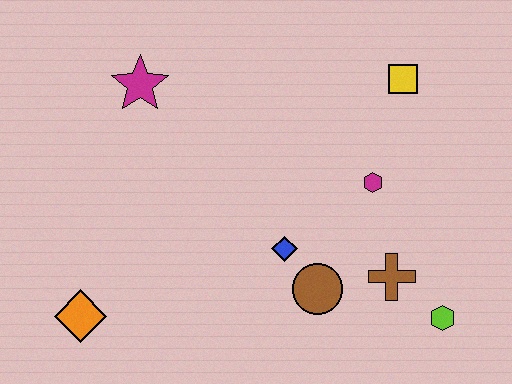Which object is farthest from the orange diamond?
The yellow square is farthest from the orange diamond.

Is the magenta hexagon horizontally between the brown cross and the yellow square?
No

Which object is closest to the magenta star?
The blue diamond is closest to the magenta star.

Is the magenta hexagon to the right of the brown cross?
No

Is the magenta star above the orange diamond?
Yes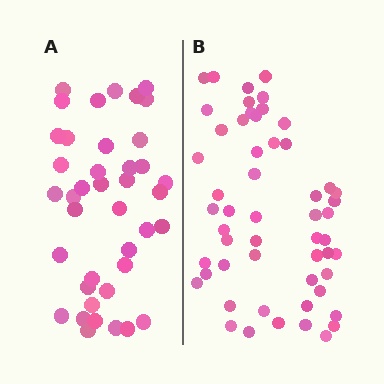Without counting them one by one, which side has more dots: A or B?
Region B (the right region) has more dots.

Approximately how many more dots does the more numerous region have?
Region B has approximately 15 more dots than region A.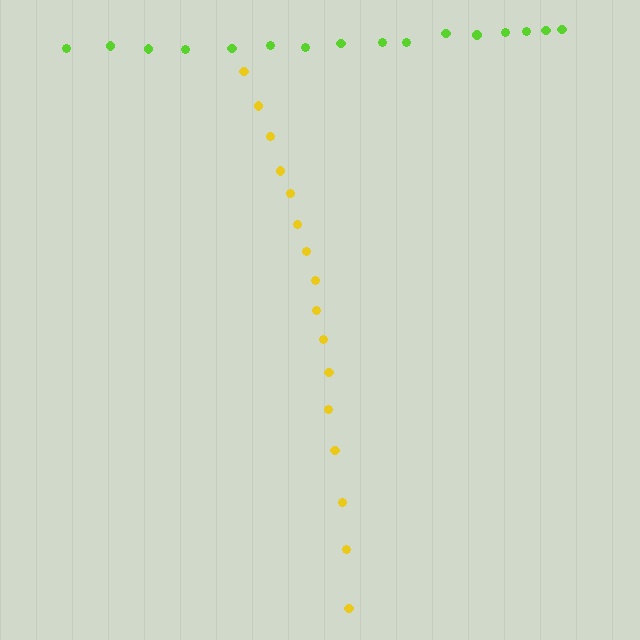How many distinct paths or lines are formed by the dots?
There are 2 distinct paths.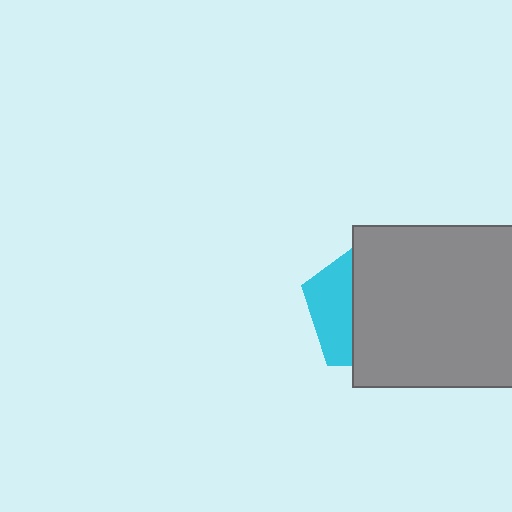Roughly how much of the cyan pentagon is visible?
A small part of it is visible (roughly 32%).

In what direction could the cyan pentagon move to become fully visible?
The cyan pentagon could move left. That would shift it out from behind the gray rectangle entirely.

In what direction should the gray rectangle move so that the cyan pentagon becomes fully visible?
The gray rectangle should move right. That is the shortest direction to clear the overlap and leave the cyan pentagon fully visible.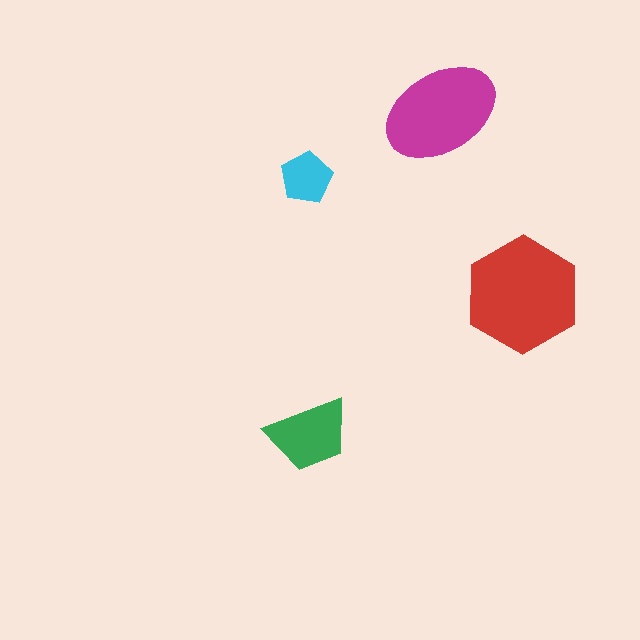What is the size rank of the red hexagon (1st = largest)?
1st.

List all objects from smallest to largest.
The cyan pentagon, the green trapezoid, the magenta ellipse, the red hexagon.